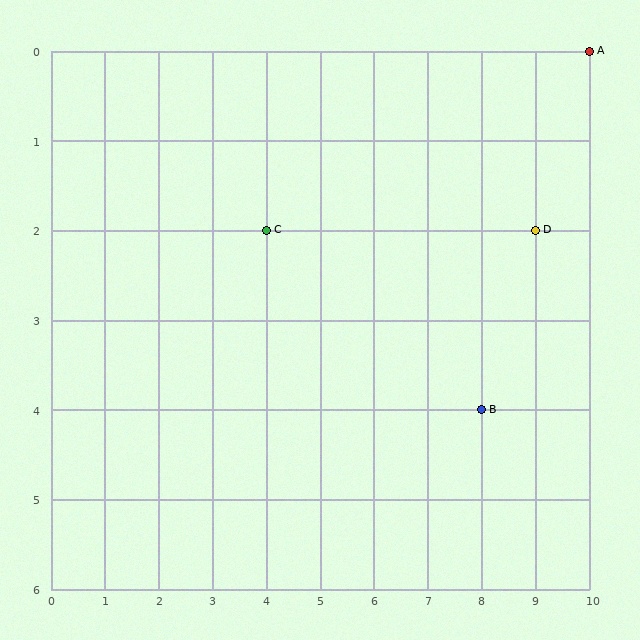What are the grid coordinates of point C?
Point C is at grid coordinates (4, 2).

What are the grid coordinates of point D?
Point D is at grid coordinates (9, 2).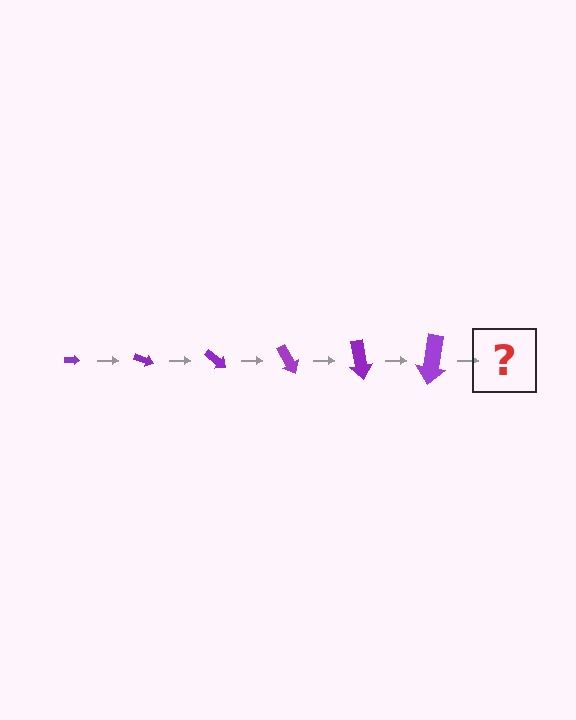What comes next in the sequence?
The next element should be an arrow, larger than the previous one and rotated 120 degrees from the start.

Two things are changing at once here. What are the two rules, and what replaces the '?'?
The two rules are that the arrow grows larger each step and it rotates 20 degrees each step. The '?' should be an arrow, larger than the previous one and rotated 120 degrees from the start.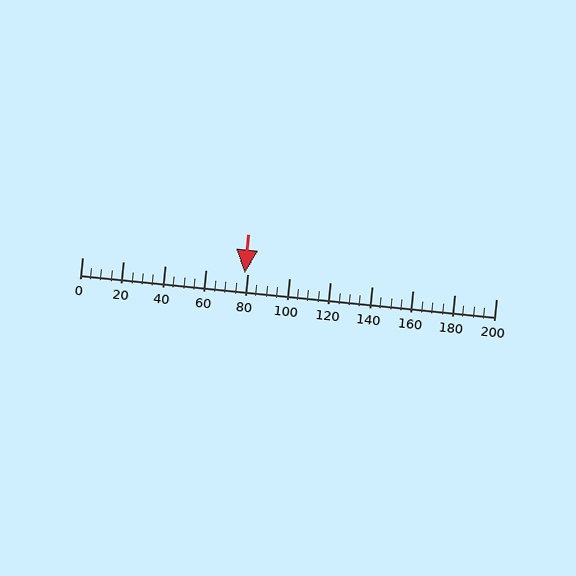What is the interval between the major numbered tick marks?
The major tick marks are spaced 20 units apart.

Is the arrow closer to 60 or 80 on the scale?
The arrow is closer to 80.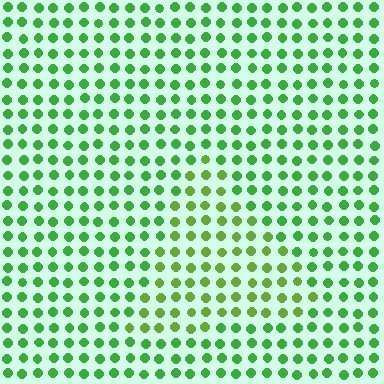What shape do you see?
I see a triangle.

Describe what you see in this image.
The image is filled with small green elements in a uniform arrangement. A triangle-shaped region is visible where the elements are tinted to a slightly different hue, forming a subtle color boundary.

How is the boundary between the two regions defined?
The boundary is defined purely by a slight shift in hue (about 24 degrees). Spacing, size, and orientation are identical on both sides.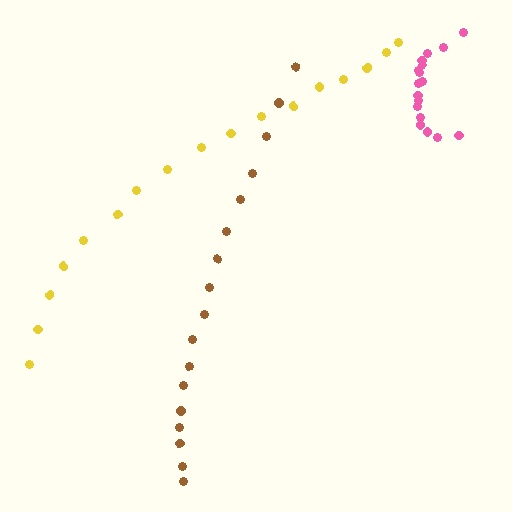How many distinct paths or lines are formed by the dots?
There are 3 distinct paths.